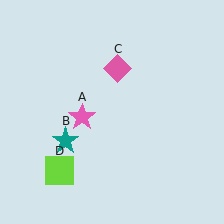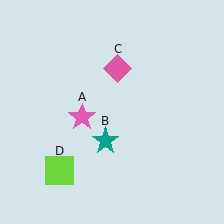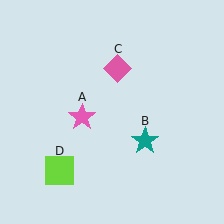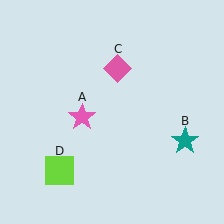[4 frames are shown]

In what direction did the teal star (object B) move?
The teal star (object B) moved right.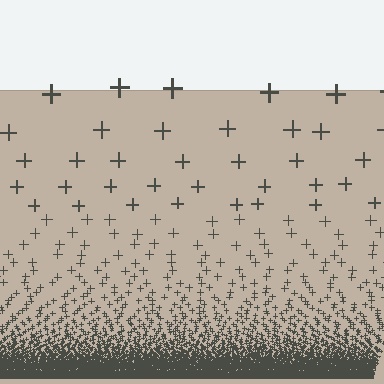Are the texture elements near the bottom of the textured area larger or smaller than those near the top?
Smaller. The gradient is inverted — elements near the bottom are smaller and denser.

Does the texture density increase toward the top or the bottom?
Density increases toward the bottom.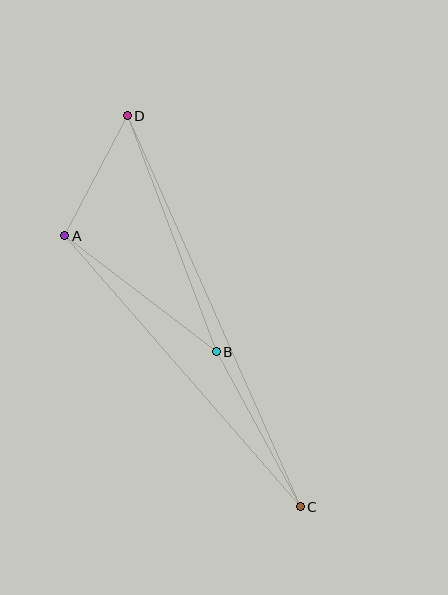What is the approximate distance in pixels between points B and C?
The distance between B and C is approximately 177 pixels.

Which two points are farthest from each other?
Points C and D are farthest from each other.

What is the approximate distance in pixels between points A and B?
The distance between A and B is approximately 191 pixels.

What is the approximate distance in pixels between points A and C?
The distance between A and C is approximately 359 pixels.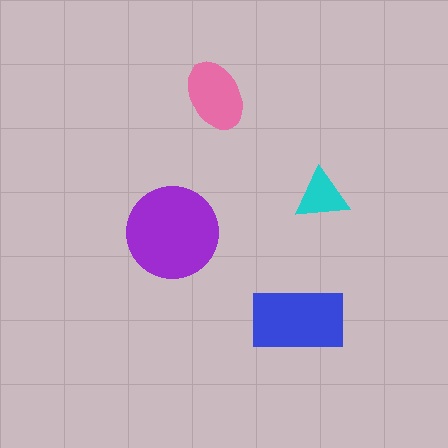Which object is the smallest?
The cyan triangle.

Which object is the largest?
The purple circle.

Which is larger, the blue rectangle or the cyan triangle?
The blue rectangle.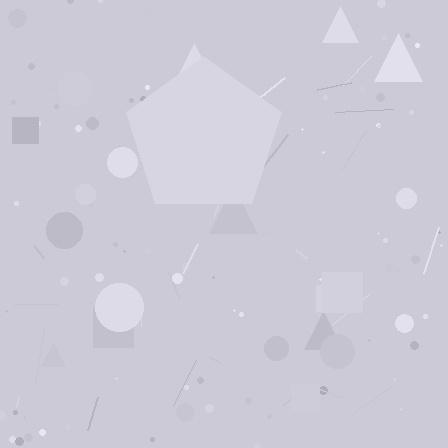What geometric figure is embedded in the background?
A pentagon is embedded in the background.